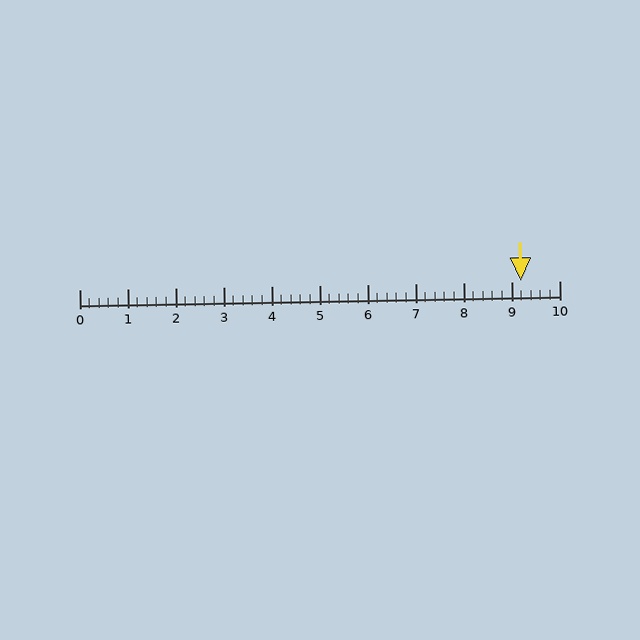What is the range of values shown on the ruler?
The ruler shows values from 0 to 10.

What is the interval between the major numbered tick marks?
The major tick marks are spaced 1 units apart.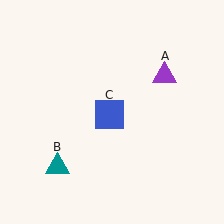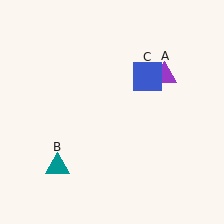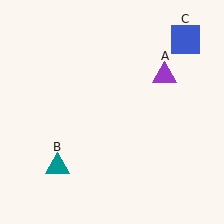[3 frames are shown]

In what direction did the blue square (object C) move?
The blue square (object C) moved up and to the right.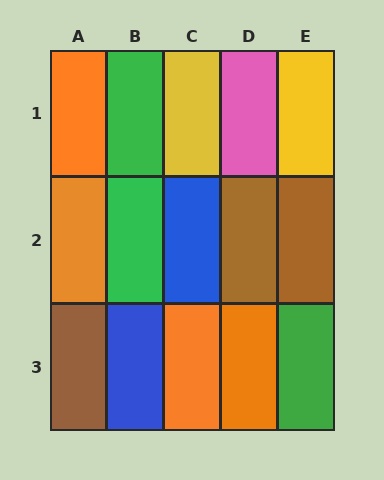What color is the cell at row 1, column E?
Yellow.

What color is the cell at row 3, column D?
Orange.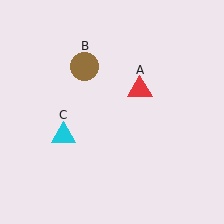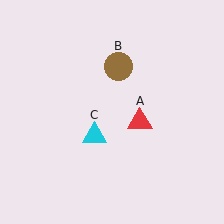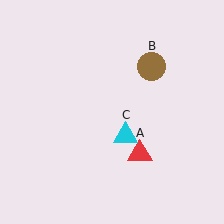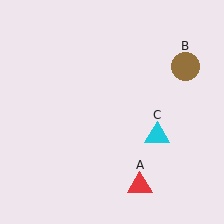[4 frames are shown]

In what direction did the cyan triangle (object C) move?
The cyan triangle (object C) moved right.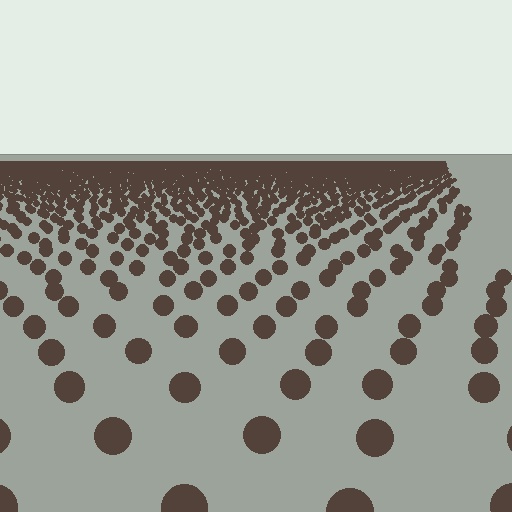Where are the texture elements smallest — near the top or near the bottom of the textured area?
Near the top.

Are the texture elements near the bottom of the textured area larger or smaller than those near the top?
Larger. Near the bottom, elements are closer to the viewer and appear at a bigger on-screen size.